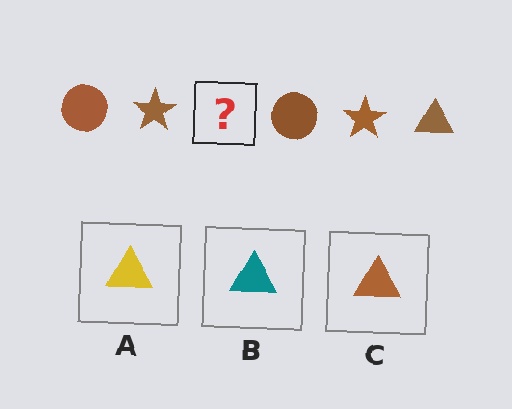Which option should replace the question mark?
Option C.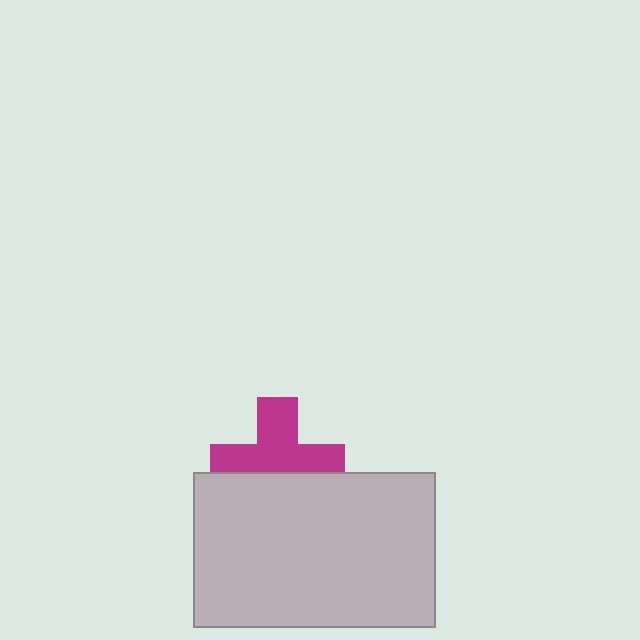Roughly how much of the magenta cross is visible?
About half of it is visible (roughly 60%).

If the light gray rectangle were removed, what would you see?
You would see the complete magenta cross.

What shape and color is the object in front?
The object in front is a light gray rectangle.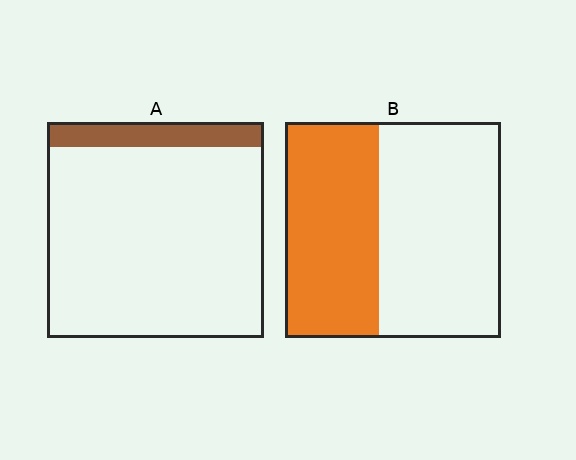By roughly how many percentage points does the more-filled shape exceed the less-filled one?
By roughly 30 percentage points (B over A).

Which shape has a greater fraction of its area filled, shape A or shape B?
Shape B.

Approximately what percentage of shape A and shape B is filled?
A is approximately 10% and B is approximately 45%.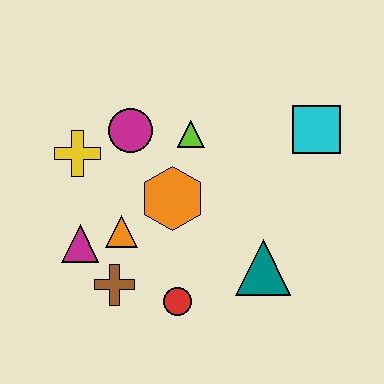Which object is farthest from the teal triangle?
The yellow cross is farthest from the teal triangle.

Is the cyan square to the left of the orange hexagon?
No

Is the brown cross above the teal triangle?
No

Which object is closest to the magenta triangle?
The orange triangle is closest to the magenta triangle.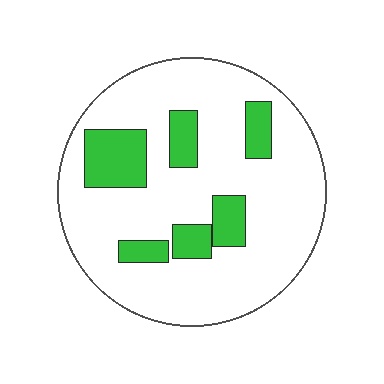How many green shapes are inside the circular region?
6.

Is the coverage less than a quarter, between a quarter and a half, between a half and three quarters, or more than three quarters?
Less than a quarter.